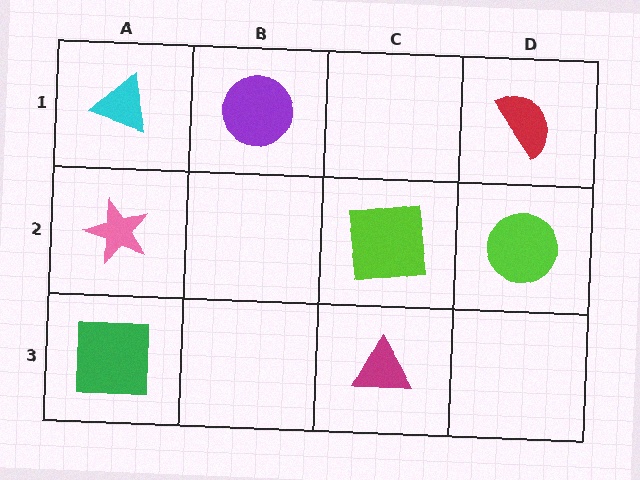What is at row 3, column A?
A green square.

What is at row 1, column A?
A cyan triangle.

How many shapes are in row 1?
3 shapes.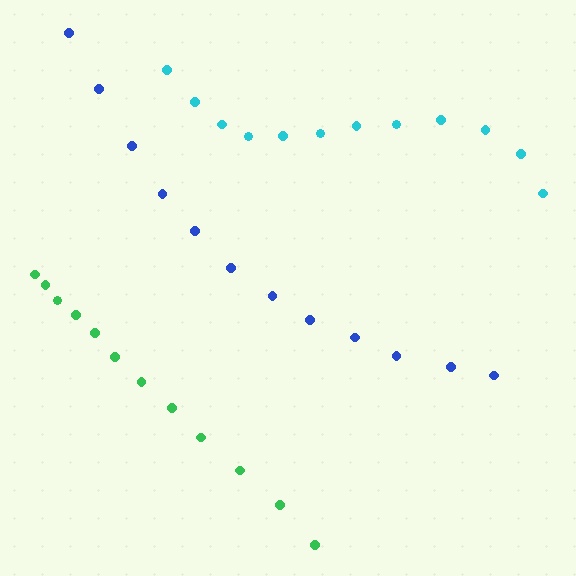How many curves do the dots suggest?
There are 3 distinct paths.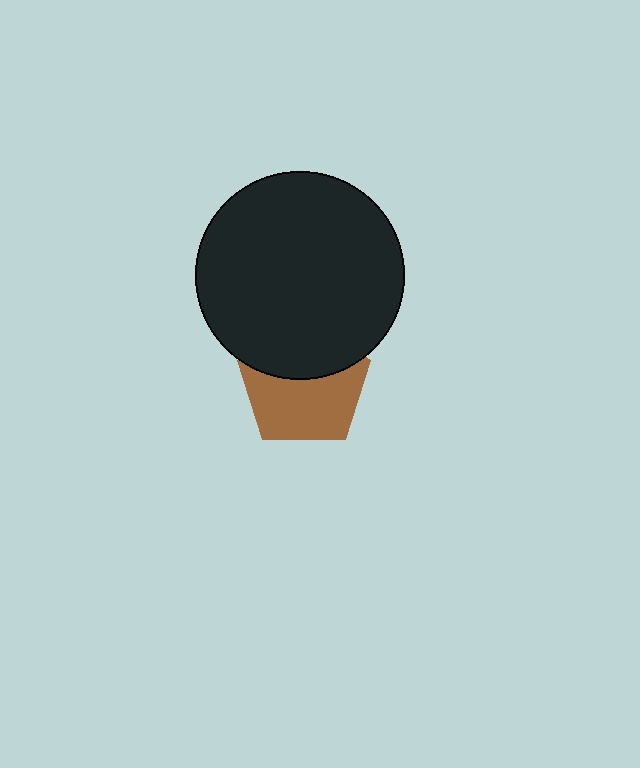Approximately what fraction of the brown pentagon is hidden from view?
Roughly 41% of the brown pentagon is hidden behind the black circle.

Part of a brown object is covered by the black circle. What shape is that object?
It is a pentagon.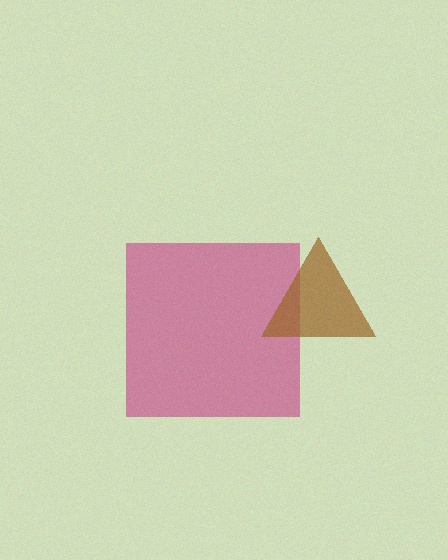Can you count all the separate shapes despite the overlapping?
Yes, there are 2 separate shapes.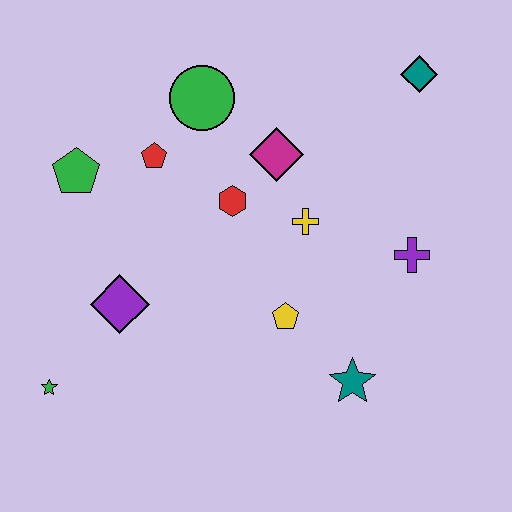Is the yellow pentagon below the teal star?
No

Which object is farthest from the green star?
The teal diamond is farthest from the green star.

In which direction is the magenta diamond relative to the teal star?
The magenta diamond is above the teal star.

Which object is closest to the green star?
The purple diamond is closest to the green star.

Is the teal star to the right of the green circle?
Yes